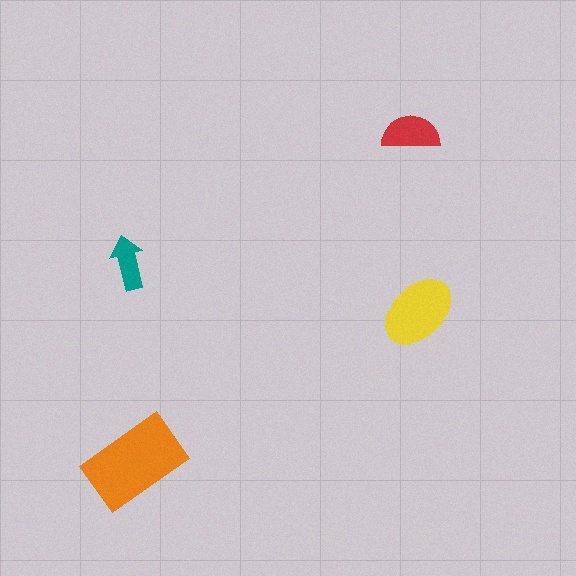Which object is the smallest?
The teal arrow.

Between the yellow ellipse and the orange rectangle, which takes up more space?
The orange rectangle.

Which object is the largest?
The orange rectangle.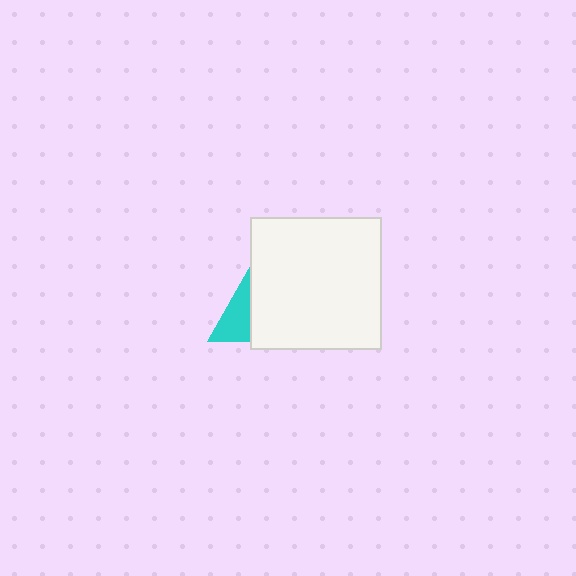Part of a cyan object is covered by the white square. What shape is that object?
It is a triangle.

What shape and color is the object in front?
The object in front is a white square.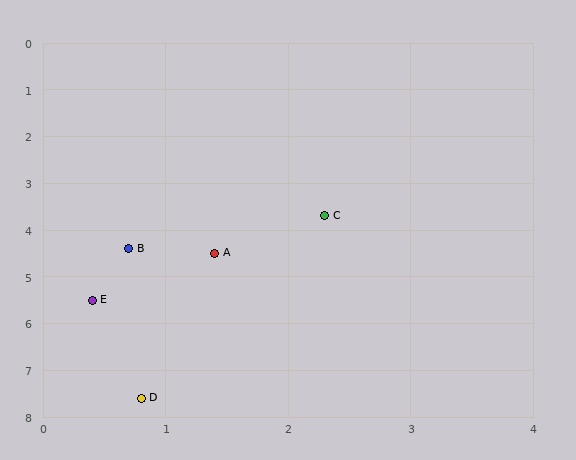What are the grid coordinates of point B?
Point B is at approximately (0.7, 4.4).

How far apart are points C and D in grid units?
Points C and D are about 4.2 grid units apart.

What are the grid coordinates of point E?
Point E is at approximately (0.4, 5.5).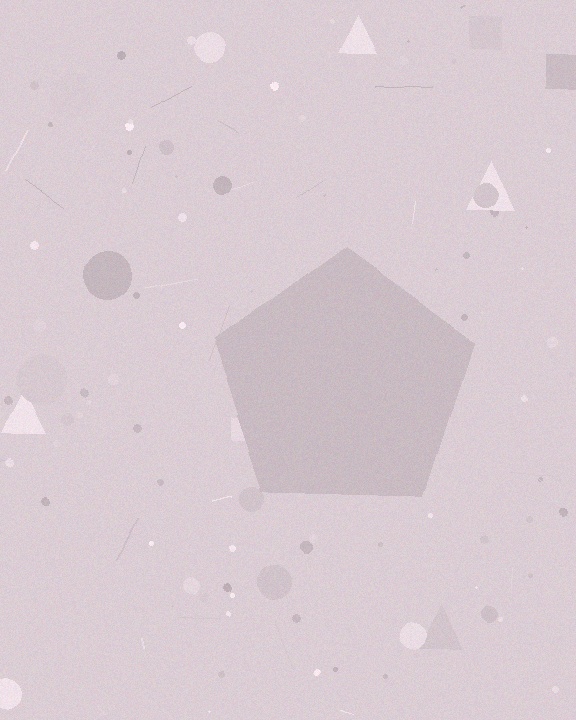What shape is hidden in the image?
A pentagon is hidden in the image.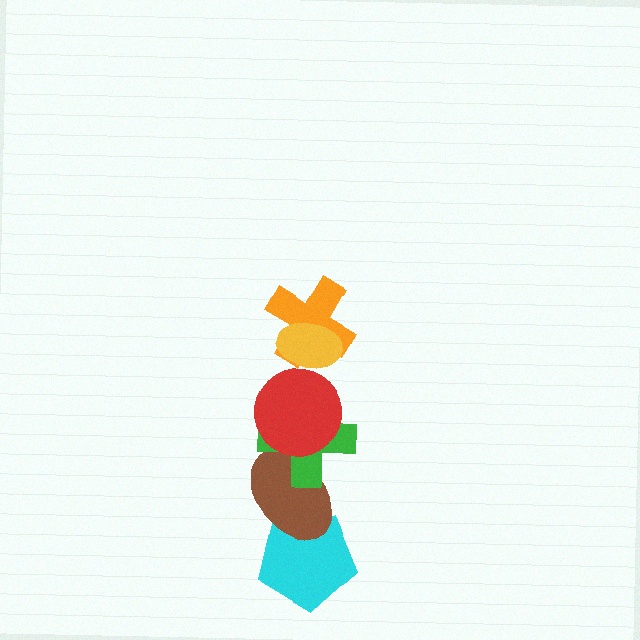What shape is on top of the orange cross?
The yellow ellipse is on top of the orange cross.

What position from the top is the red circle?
The red circle is 3rd from the top.